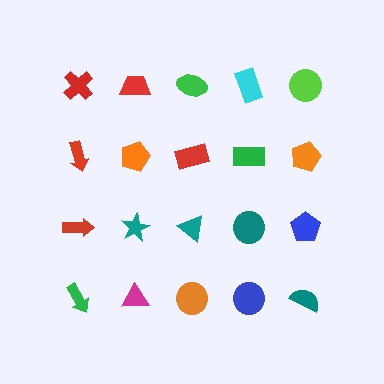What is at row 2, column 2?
An orange pentagon.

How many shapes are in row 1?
5 shapes.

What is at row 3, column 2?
A teal star.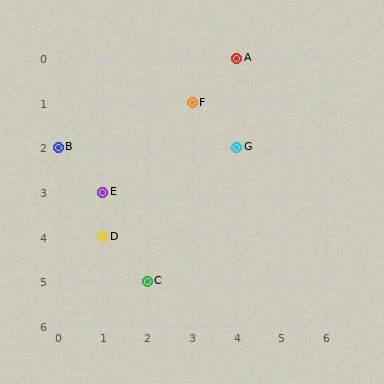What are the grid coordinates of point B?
Point B is at grid coordinates (0, 2).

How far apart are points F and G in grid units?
Points F and G are 1 column and 1 row apart (about 1.4 grid units diagonally).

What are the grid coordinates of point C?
Point C is at grid coordinates (2, 5).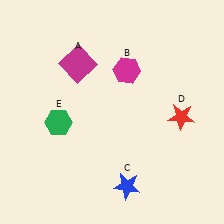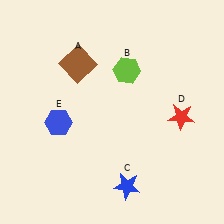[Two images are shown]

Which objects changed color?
A changed from magenta to brown. B changed from magenta to lime. E changed from green to blue.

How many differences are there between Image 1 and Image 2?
There are 3 differences between the two images.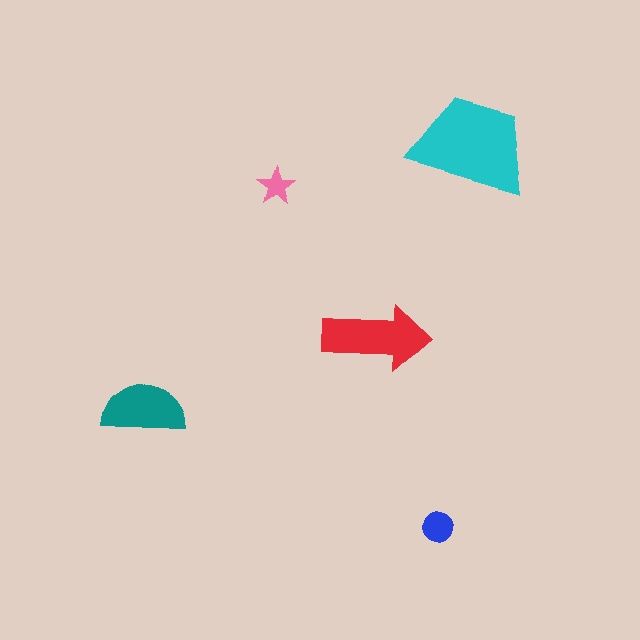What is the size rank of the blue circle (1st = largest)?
4th.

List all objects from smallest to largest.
The pink star, the blue circle, the teal semicircle, the red arrow, the cyan trapezoid.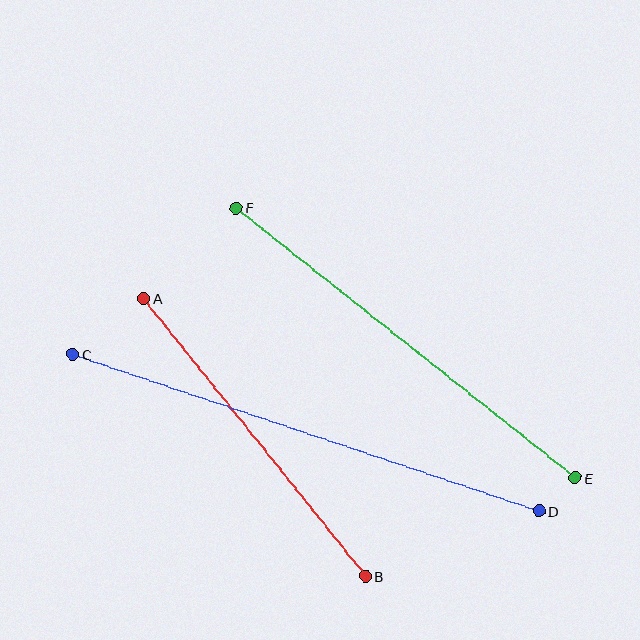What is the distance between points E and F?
The distance is approximately 433 pixels.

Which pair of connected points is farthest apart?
Points C and D are farthest apart.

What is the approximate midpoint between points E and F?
The midpoint is at approximately (406, 343) pixels.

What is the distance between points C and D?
The distance is approximately 492 pixels.